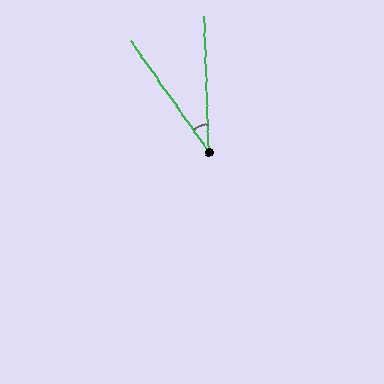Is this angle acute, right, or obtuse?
It is acute.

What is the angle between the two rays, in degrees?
Approximately 33 degrees.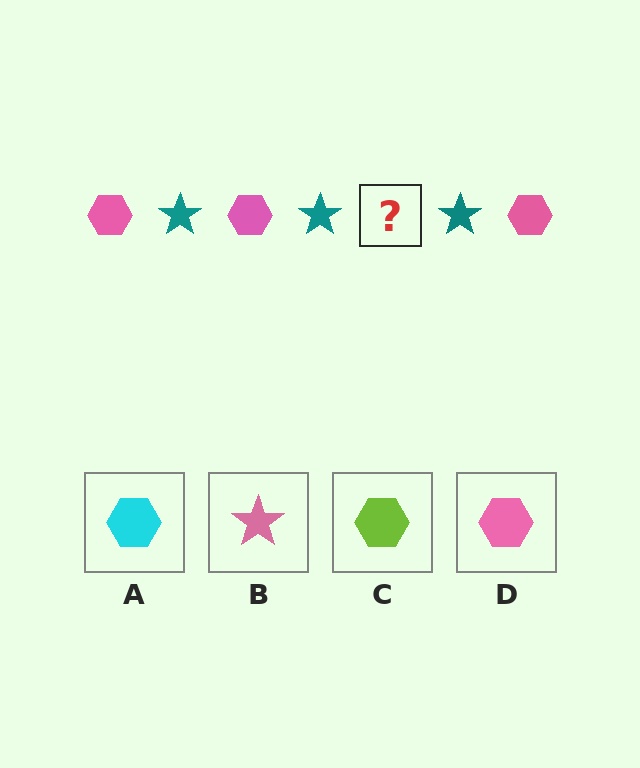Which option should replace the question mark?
Option D.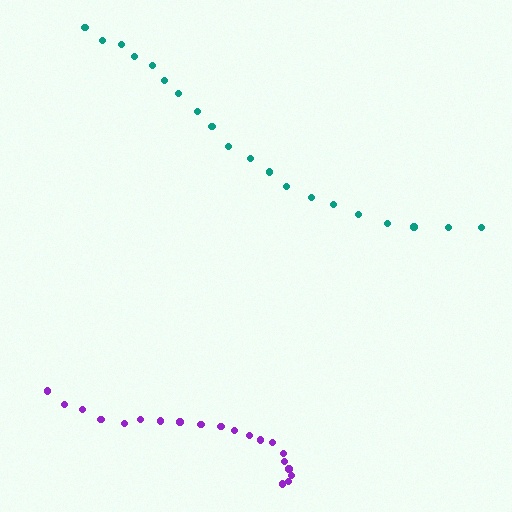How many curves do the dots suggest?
There are 2 distinct paths.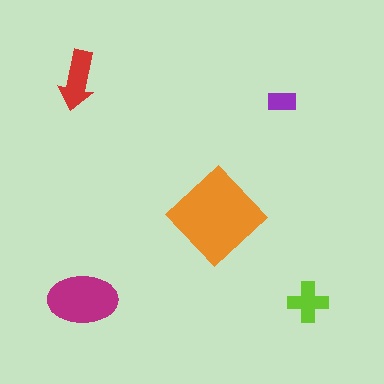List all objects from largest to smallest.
The orange diamond, the magenta ellipse, the red arrow, the lime cross, the purple rectangle.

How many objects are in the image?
There are 5 objects in the image.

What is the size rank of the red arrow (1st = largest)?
3rd.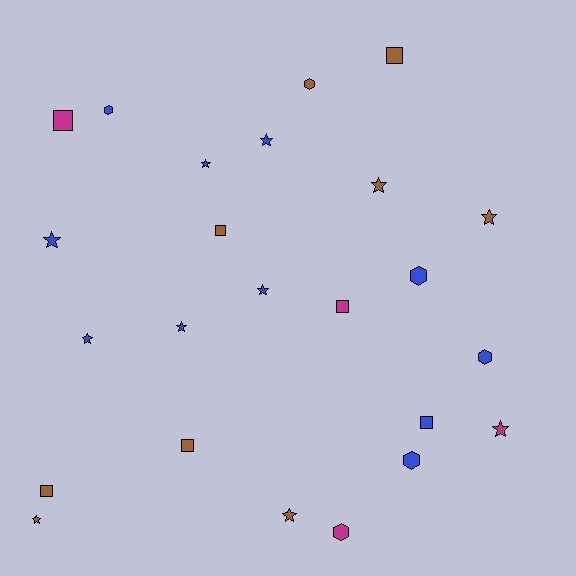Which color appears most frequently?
Blue, with 11 objects.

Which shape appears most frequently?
Star, with 11 objects.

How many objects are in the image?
There are 24 objects.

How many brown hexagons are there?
There is 1 brown hexagon.